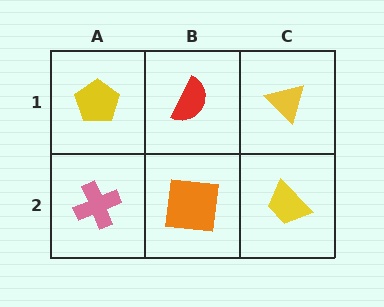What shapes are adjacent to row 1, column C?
A yellow trapezoid (row 2, column C), a red semicircle (row 1, column B).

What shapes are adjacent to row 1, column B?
An orange square (row 2, column B), a yellow pentagon (row 1, column A), a yellow triangle (row 1, column C).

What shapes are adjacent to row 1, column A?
A pink cross (row 2, column A), a red semicircle (row 1, column B).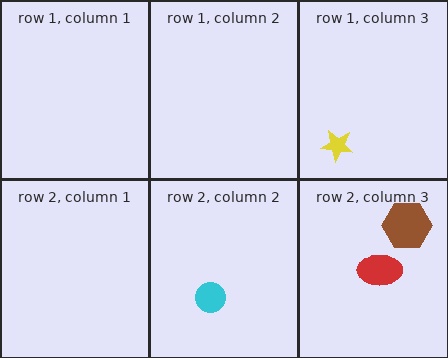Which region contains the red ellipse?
The row 2, column 3 region.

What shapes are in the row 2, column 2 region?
The cyan circle.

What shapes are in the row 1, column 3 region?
The yellow star.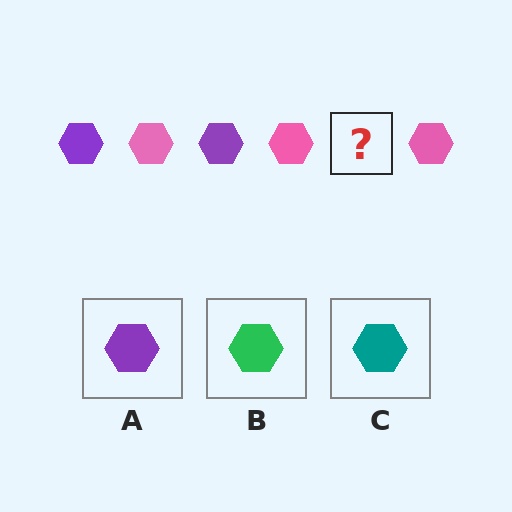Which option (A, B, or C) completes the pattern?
A.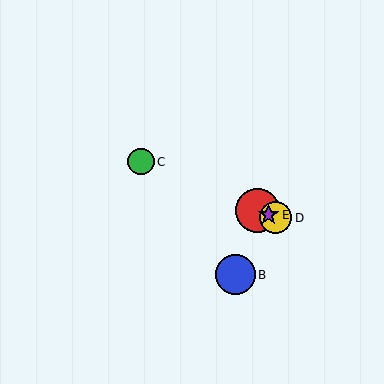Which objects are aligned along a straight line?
Objects A, C, D, E are aligned along a straight line.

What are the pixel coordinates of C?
Object C is at (141, 162).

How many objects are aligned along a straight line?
4 objects (A, C, D, E) are aligned along a straight line.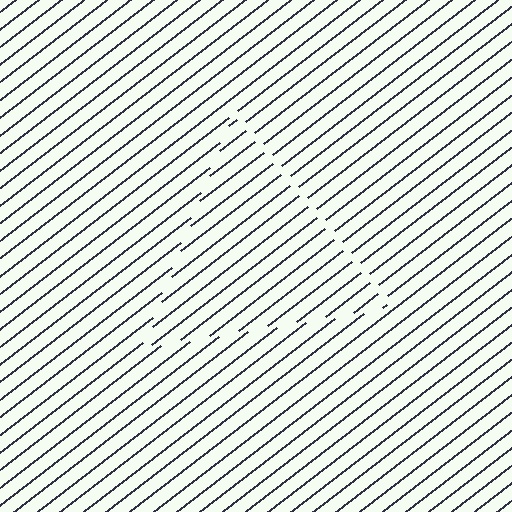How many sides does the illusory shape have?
3 sides — the line-ends trace a triangle.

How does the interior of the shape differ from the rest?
The interior of the shape contains the same grating, shifted by half a period — the contour is defined by the phase discontinuity where line-ends from the inner and outer gratings abut.